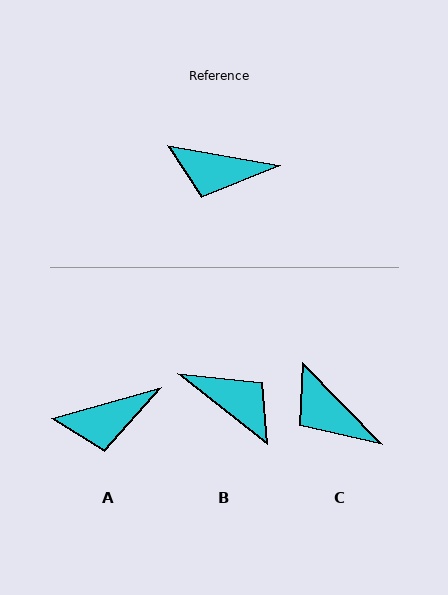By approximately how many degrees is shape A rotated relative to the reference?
Approximately 26 degrees counter-clockwise.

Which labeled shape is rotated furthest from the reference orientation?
B, about 152 degrees away.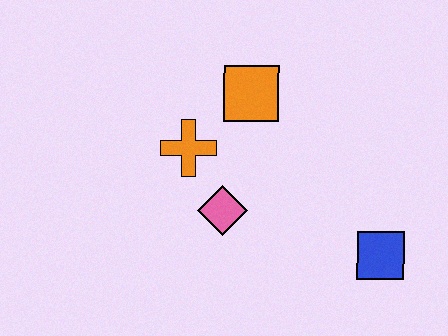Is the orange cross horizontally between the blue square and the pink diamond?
No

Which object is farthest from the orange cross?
The blue square is farthest from the orange cross.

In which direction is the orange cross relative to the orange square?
The orange cross is to the left of the orange square.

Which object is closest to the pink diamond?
The orange cross is closest to the pink diamond.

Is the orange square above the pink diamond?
Yes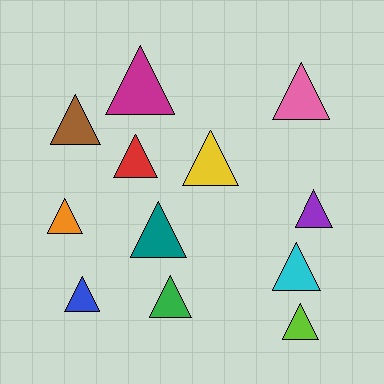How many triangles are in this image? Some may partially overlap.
There are 12 triangles.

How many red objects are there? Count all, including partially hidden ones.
There is 1 red object.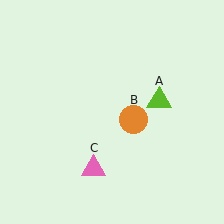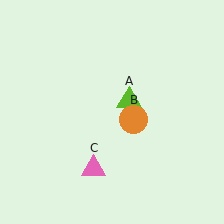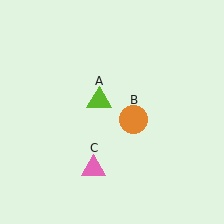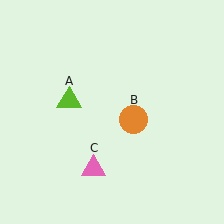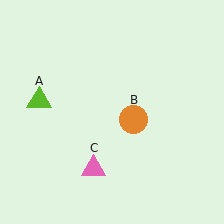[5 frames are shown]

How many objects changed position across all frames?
1 object changed position: lime triangle (object A).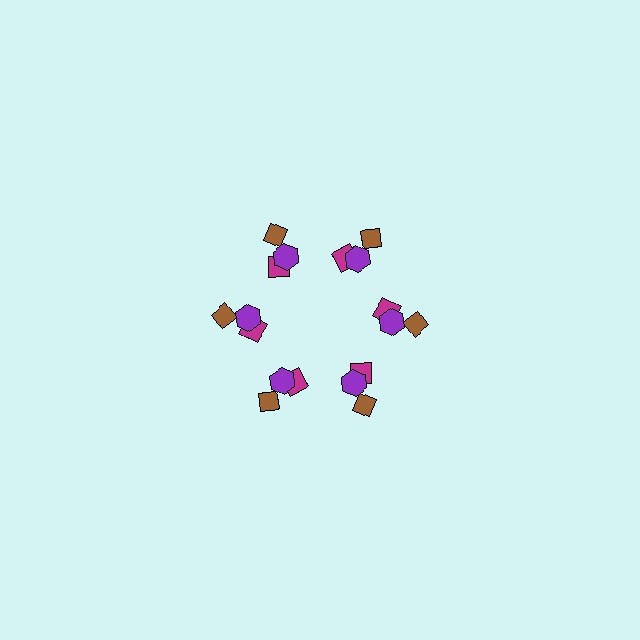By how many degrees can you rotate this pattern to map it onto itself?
The pattern maps onto itself every 60 degrees of rotation.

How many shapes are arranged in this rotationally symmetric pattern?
There are 18 shapes, arranged in 6 groups of 3.